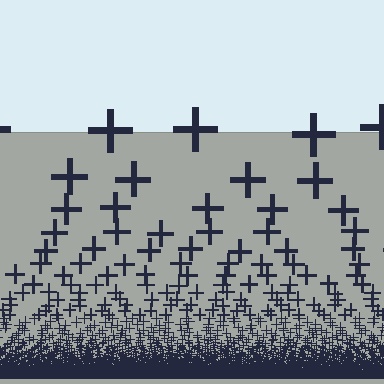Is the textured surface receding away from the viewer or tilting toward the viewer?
The surface appears to tilt toward the viewer. Texture elements get larger and sparser toward the top.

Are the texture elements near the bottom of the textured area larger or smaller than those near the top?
Smaller. The gradient is inverted — elements near the bottom are smaller and denser.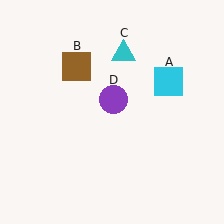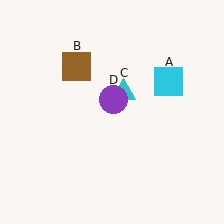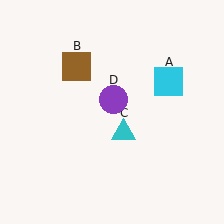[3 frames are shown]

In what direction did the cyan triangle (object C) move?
The cyan triangle (object C) moved down.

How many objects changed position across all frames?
1 object changed position: cyan triangle (object C).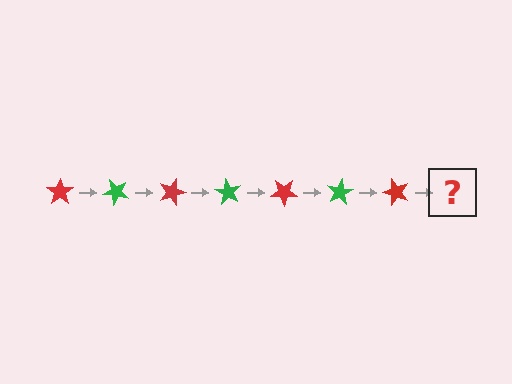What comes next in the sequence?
The next element should be a green star, rotated 315 degrees from the start.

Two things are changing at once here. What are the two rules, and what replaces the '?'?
The two rules are that it rotates 45 degrees each step and the color cycles through red and green. The '?' should be a green star, rotated 315 degrees from the start.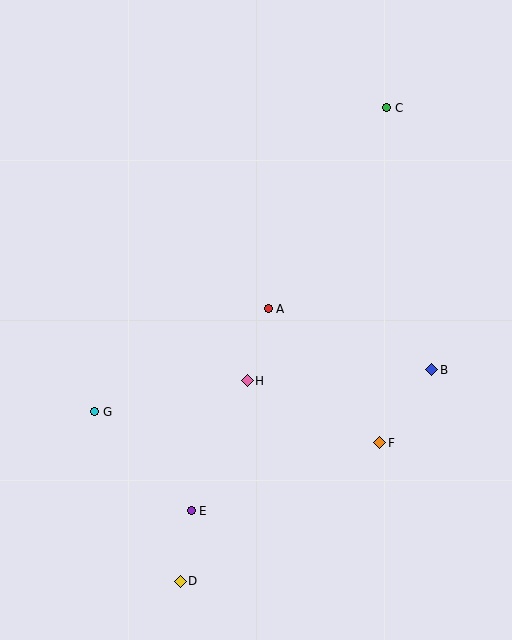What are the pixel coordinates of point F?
Point F is at (380, 443).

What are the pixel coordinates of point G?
Point G is at (95, 412).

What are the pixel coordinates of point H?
Point H is at (247, 381).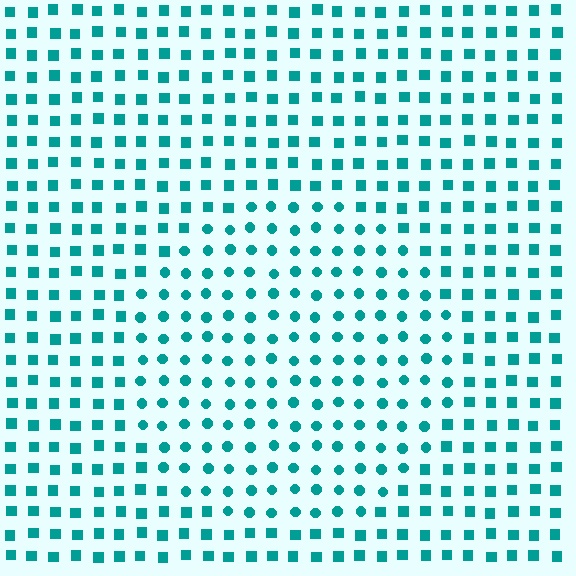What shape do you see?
I see a circle.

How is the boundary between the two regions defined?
The boundary is defined by a change in element shape: circles inside vs. squares outside. All elements share the same color and spacing.